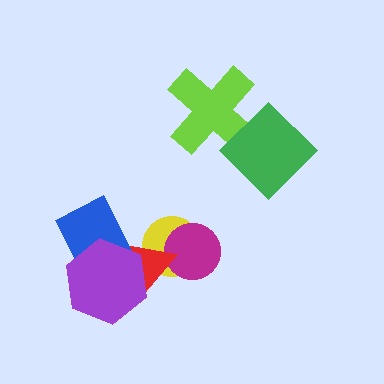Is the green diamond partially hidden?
No, no other shape covers it.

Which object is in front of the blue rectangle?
The purple hexagon is in front of the blue rectangle.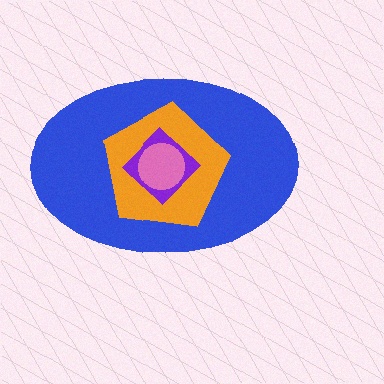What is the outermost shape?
The blue ellipse.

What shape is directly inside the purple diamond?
The pink circle.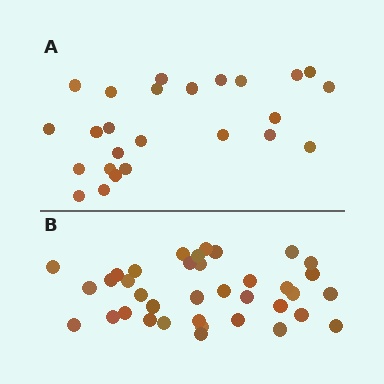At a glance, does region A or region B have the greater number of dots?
Region B (the bottom region) has more dots.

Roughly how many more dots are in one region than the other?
Region B has roughly 12 or so more dots than region A.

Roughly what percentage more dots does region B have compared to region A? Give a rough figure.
About 50% more.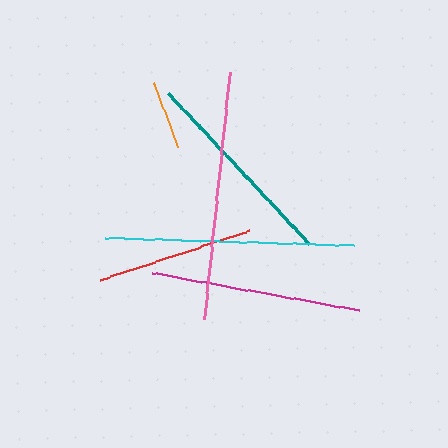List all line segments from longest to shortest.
From longest to shortest: pink, cyan, magenta, teal, red, orange.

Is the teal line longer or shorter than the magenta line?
The magenta line is longer than the teal line.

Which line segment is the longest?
The pink line is the longest at approximately 250 pixels.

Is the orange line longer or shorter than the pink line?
The pink line is longer than the orange line.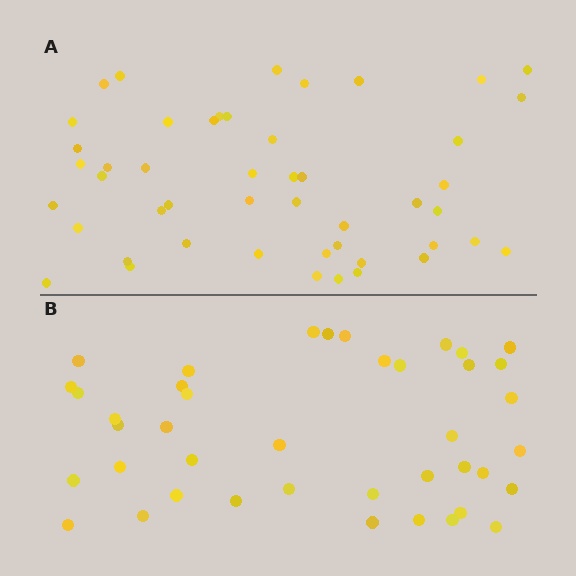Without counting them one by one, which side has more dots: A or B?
Region A (the top region) has more dots.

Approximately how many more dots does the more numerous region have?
Region A has roughly 8 or so more dots than region B.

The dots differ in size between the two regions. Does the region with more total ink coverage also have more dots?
No. Region B has more total ink coverage because its dots are larger, but region A actually contains more individual dots. Total area can be misleading — the number of items is what matters here.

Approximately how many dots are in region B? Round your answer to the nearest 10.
About 40 dots. (The exact count is 41, which rounds to 40.)